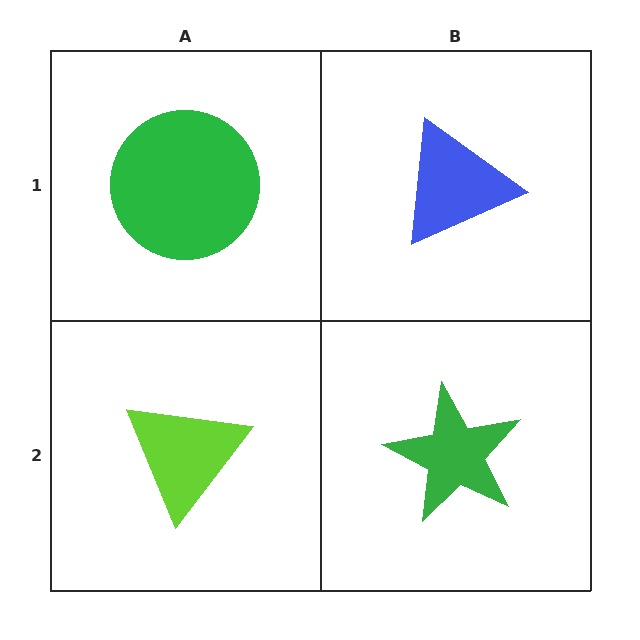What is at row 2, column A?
A lime triangle.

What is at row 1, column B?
A blue triangle.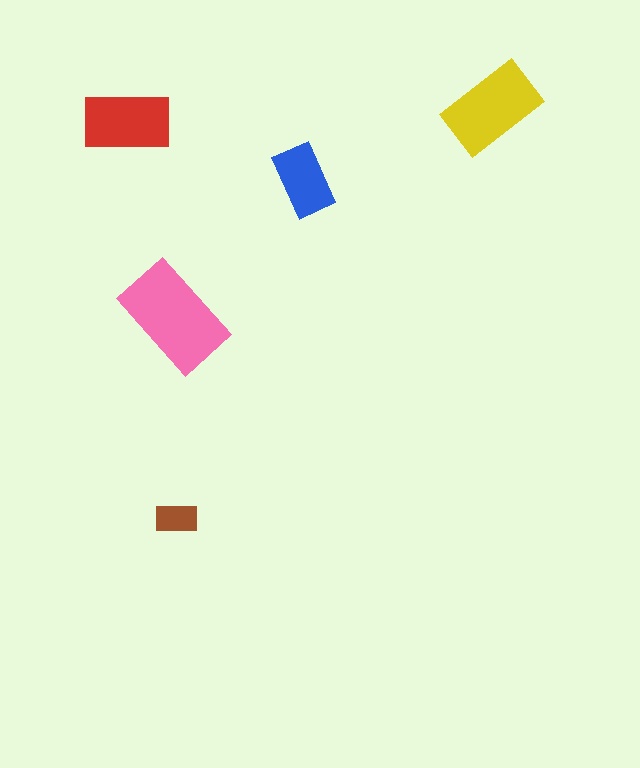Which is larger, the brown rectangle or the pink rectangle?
The pink one.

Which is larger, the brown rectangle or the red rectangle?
The red one.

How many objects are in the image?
There are 5 objects in the image.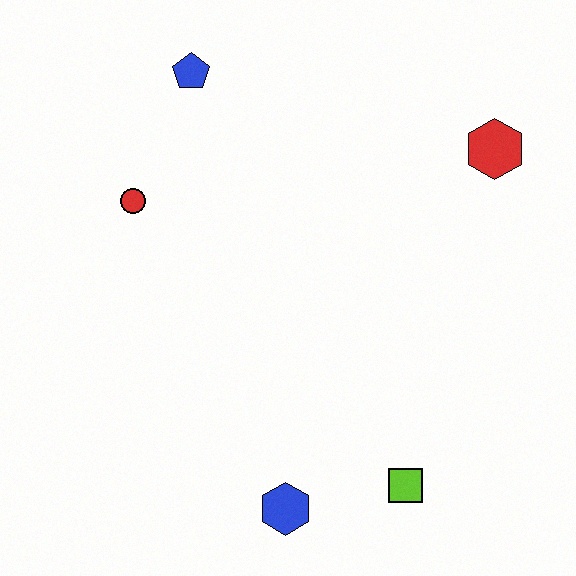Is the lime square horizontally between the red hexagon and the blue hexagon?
Yes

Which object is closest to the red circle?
The blue pentagon is closest to the red circle.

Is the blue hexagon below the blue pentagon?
Yes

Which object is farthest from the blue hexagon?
The blue pentagon is farthest from the blue hexagon.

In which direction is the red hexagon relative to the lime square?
The red hexagon is above the lime square.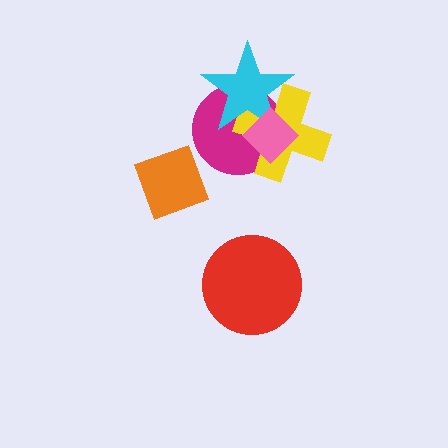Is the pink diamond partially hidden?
No, no other shape covers it.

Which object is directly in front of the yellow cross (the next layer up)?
The cyan star is directly in front of the yellow cross.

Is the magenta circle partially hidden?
Yes, it is partially covered by another shape.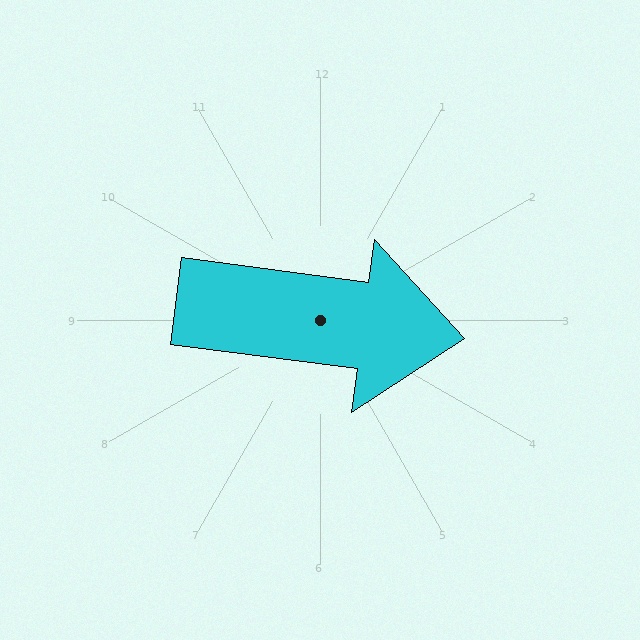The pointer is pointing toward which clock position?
Roughly 3 o'clock.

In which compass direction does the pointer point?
East.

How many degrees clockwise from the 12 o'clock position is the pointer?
Approximately 97 degrees.